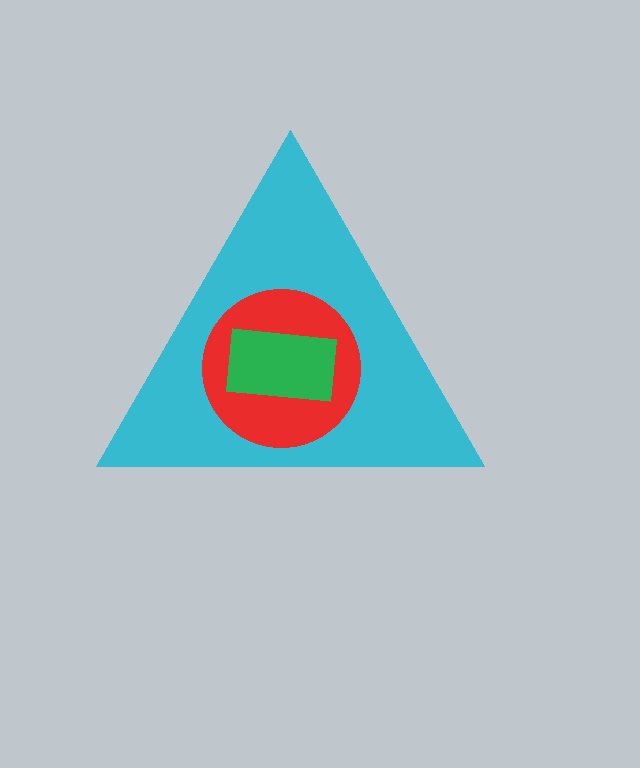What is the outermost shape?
The cyan triangle.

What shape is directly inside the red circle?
The green rectangle.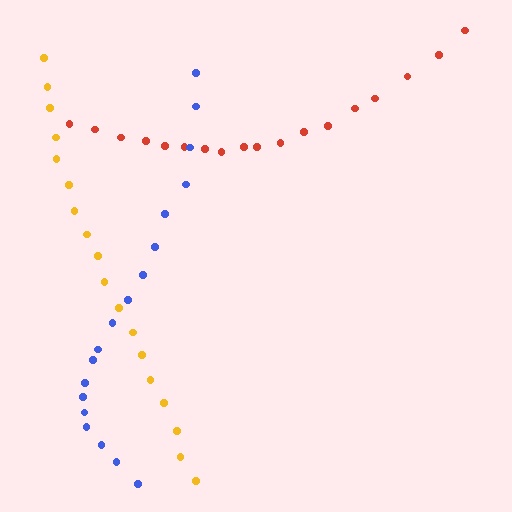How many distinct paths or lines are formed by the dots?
There are 3 distinct paths.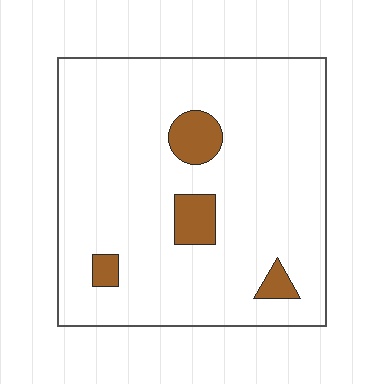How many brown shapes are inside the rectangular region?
4.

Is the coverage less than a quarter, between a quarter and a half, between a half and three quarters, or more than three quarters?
Less than a quarter.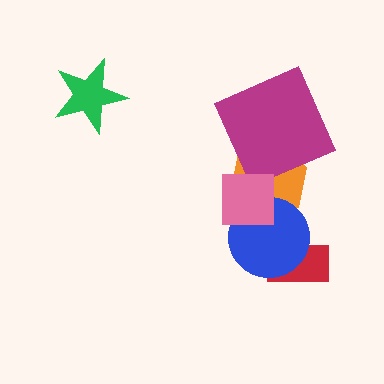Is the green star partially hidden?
No, no other shape covers it.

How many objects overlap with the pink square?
2 objects overlap with the pink square.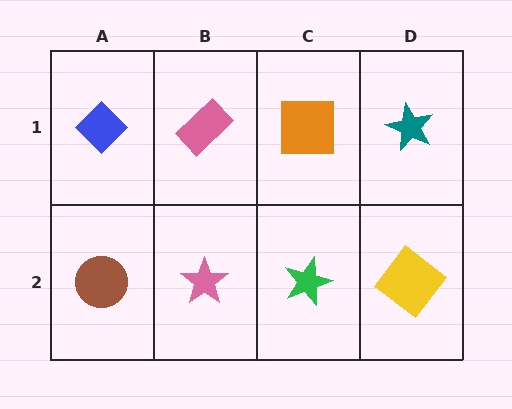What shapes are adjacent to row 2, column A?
A blue diamond (row 1, column A), a pink star (row 2, column B).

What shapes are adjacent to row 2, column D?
A teal star (row 1, column D), a green star (row 2, column C).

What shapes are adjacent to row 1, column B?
A pink star (row 2, column B), a blue diamond (row 1, column A), an orange square (row 1, column C).